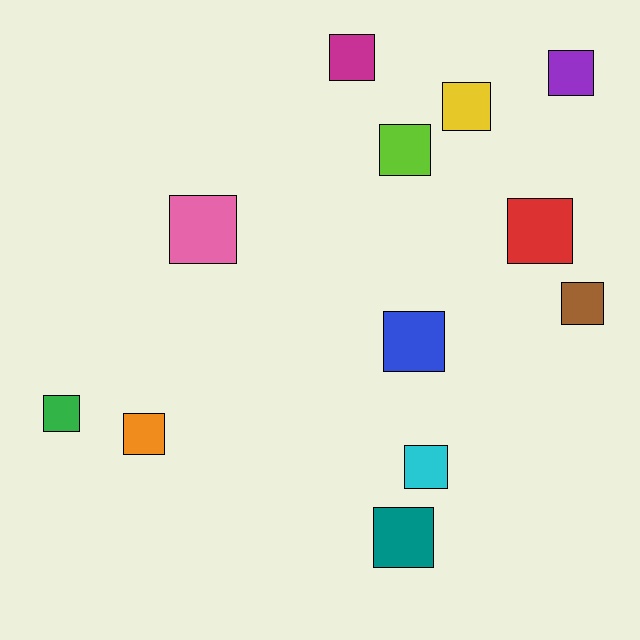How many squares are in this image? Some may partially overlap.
There are 12 squares.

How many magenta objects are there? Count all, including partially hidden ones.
There is 1 magenta object.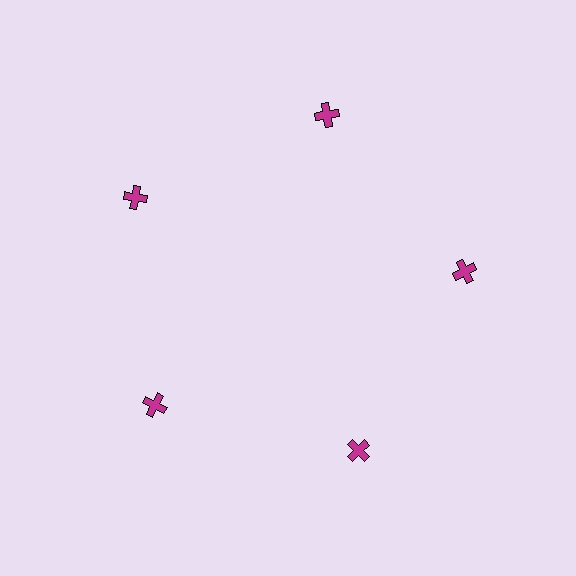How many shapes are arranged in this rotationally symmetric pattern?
There are 5 shapes, arranged in 5 groups of 1.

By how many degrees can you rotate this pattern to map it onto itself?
The pattern maps onto itself every 72 degrees of rotation.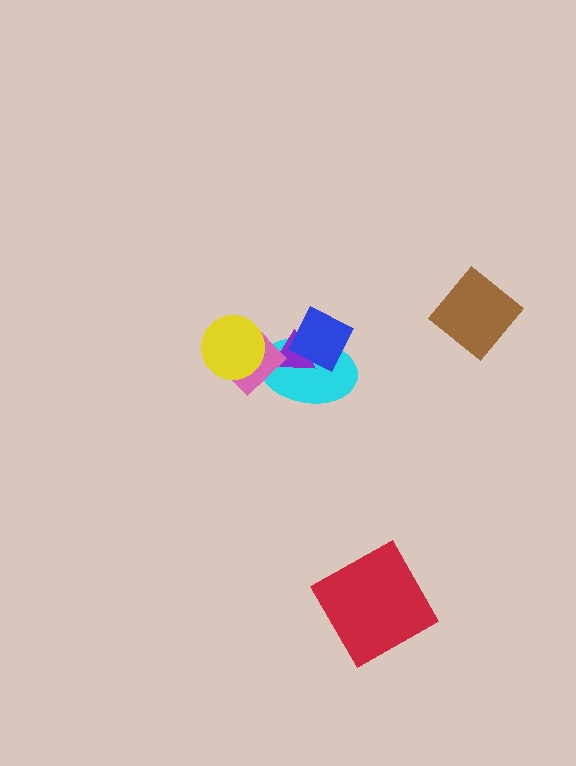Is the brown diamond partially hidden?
No, no other shape covers it.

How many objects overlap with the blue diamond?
2 objects overlap with the blue diamond.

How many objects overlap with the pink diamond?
3 objects overlap with the pink diamond.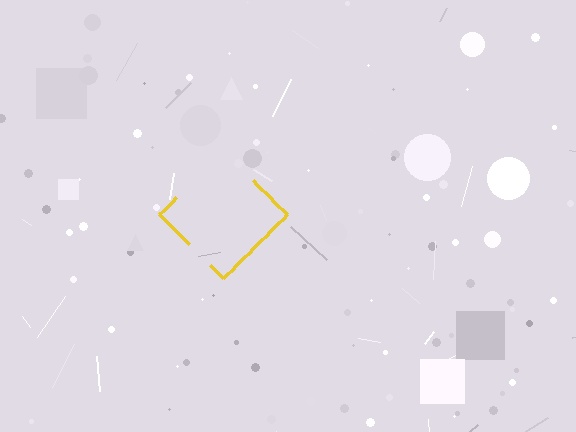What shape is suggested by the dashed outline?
The dashed outline suggests a diamond.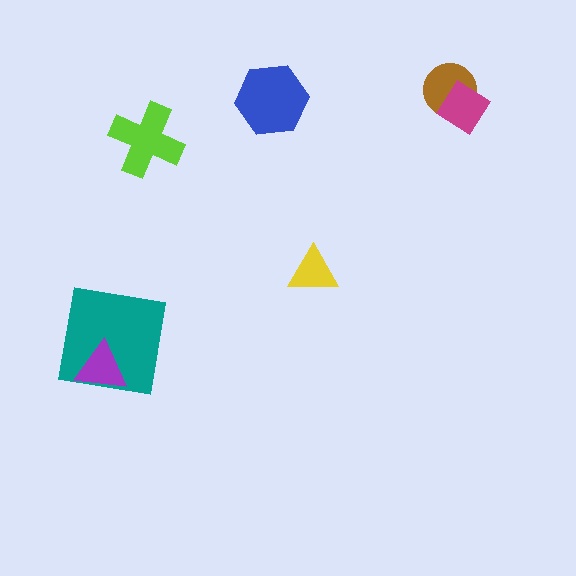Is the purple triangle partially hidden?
No, no other shape covers it.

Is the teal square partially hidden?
Yes, it is partially covered by another shape.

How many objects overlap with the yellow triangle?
0 objects overlap with the yellow triangle.